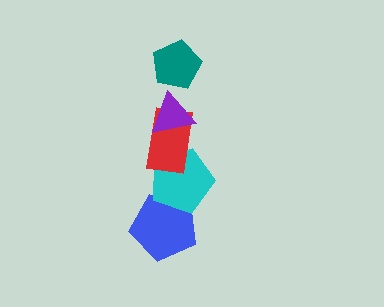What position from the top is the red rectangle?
The red rectangle is 3rd from the top.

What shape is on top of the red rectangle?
The purple triangle is on top of the red rectangle.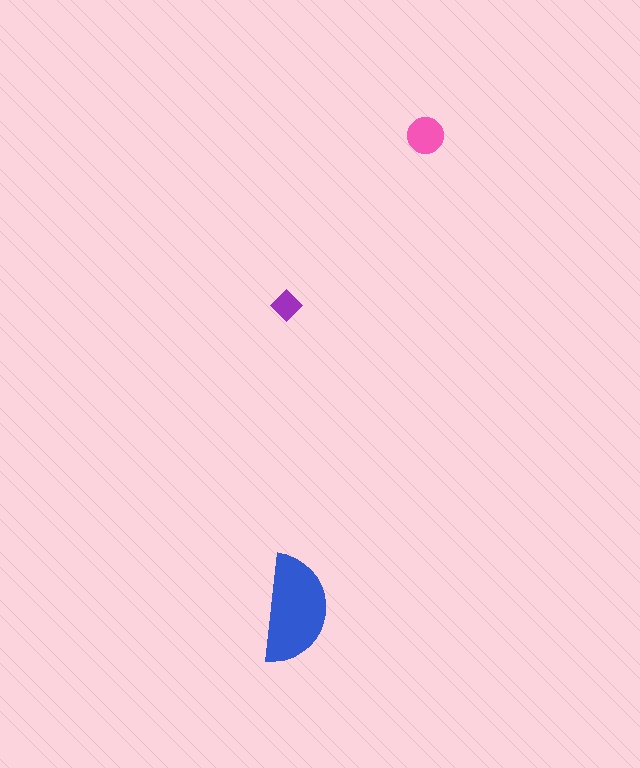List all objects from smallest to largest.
The purple diamond, the pink circle, the blue semicircle.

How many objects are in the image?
There are 3 objects in the image.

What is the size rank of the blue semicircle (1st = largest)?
1st.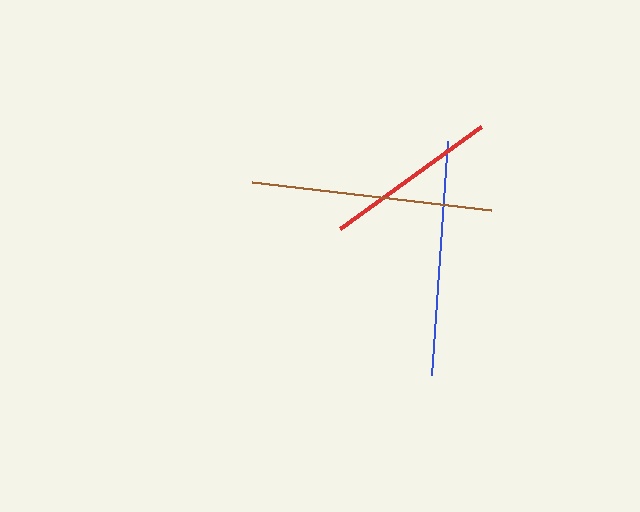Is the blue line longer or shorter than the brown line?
The brown line is longer than the blue line.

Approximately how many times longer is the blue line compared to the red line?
The blue line is approximately 1.3 times the length of the red line.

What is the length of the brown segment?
The brown segment is approximately 241 pixels long.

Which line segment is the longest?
The brown line is the longest at approximately 241 pixels.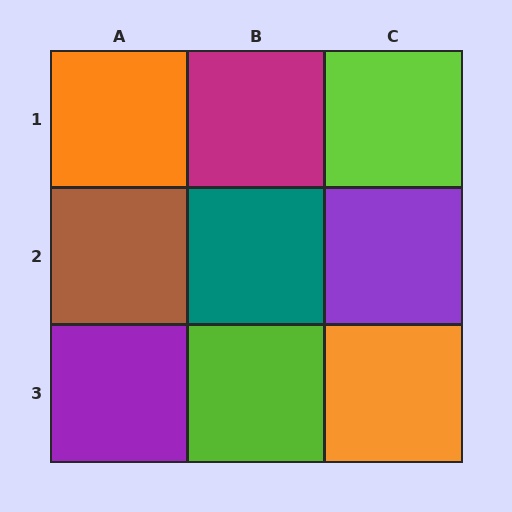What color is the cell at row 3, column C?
Orange.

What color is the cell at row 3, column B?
Lime.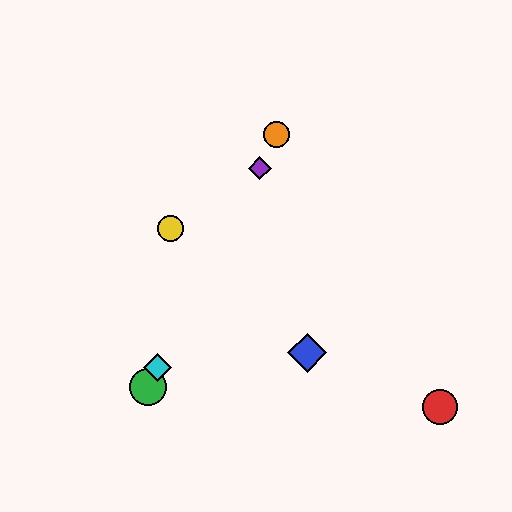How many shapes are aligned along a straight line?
4 shapes (the green circle, the purple diamond, the orange circle, the cyan diamond) are aligned along a straight line.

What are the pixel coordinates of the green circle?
The green circle is at (148, 387).